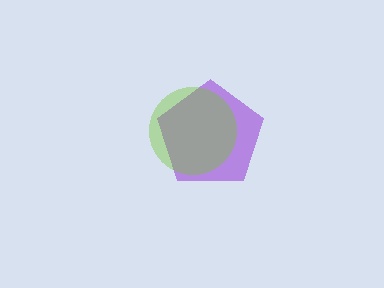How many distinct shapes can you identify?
There are 2 distinct shapes: a purple pentagon, a lime circle.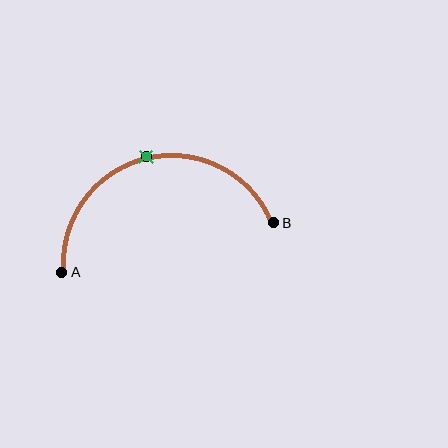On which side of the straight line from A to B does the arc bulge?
The arc bulges above the straight line connecting A and B.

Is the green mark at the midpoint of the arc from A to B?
Yes. The green mark lies on the arc at equal arc-length from both A and B — it is the arc midpoint.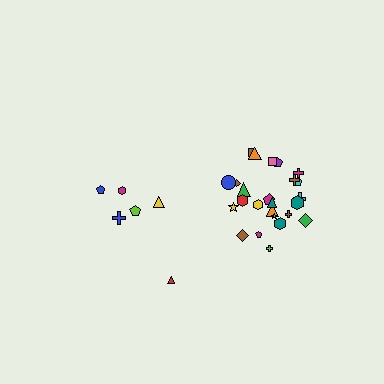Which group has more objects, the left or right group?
The right group.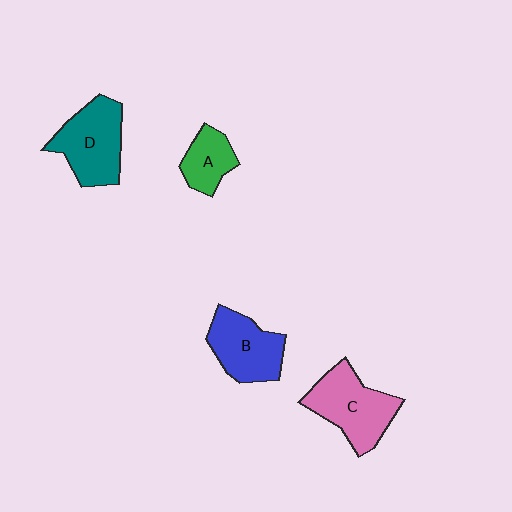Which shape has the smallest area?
Shape A (green).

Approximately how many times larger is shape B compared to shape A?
Approximately 1.6 times.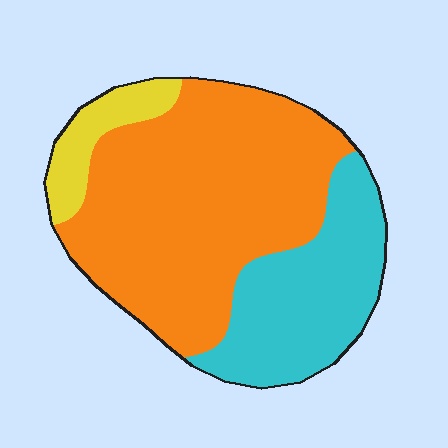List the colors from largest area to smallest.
From largest to smallest: orange, cyan, yellow.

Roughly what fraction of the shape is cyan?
Cyan covers 29% of the shape.